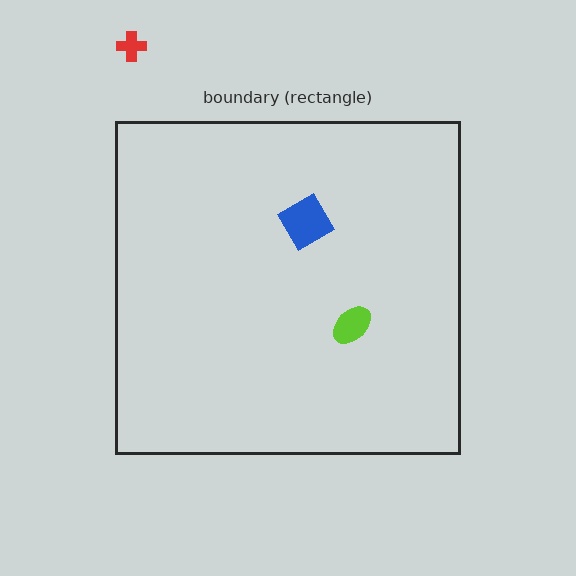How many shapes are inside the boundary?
2 inside, 1 outside.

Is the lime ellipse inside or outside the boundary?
Inside.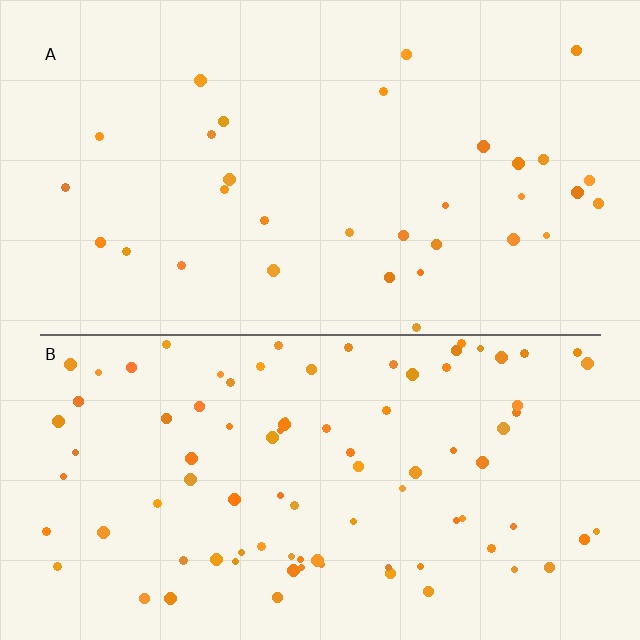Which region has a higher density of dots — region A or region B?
B (the bottom).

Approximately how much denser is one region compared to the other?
Approximately 2.8× — region B over region A.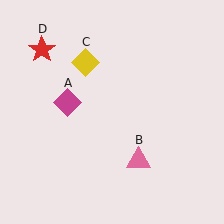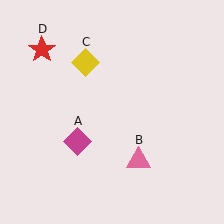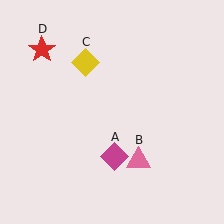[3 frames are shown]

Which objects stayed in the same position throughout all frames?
Pink triangle (object B) and yellow diamond (object C) and red star (object D) remained stationary.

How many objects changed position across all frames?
1 object changed position: magenta diamond (object A).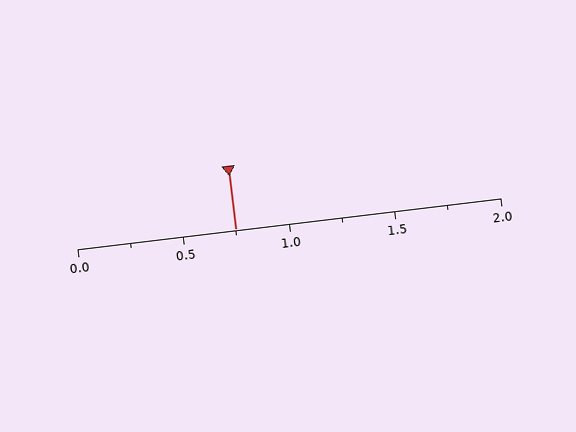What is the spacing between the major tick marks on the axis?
The major ticks are spaced 0.5 apart.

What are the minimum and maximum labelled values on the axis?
The axis runs from 0.0 to 2.0.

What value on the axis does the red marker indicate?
The marker indicates approximately 0.75.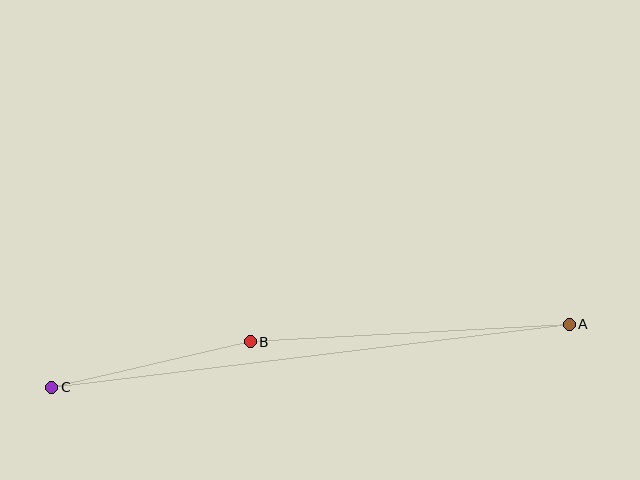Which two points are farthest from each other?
Points A and C are farthest from each other.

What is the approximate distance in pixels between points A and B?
The distance between A and B is approximately 320 pixels.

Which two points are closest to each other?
Points B and C are closest to each other.